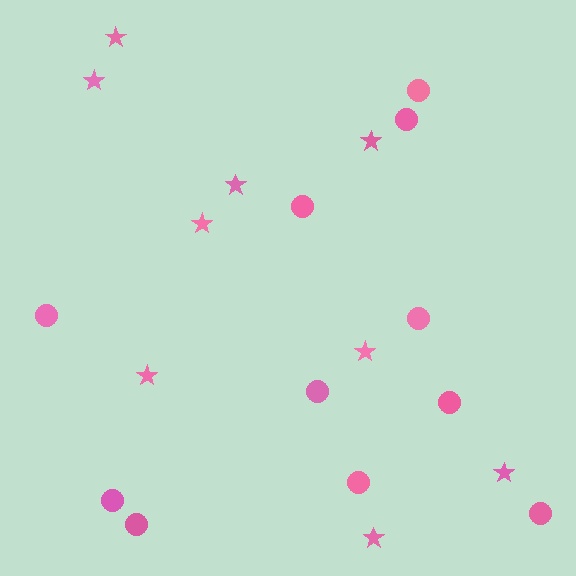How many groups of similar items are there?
There are 2 groups: one group of stars (9) and one group of circles (11).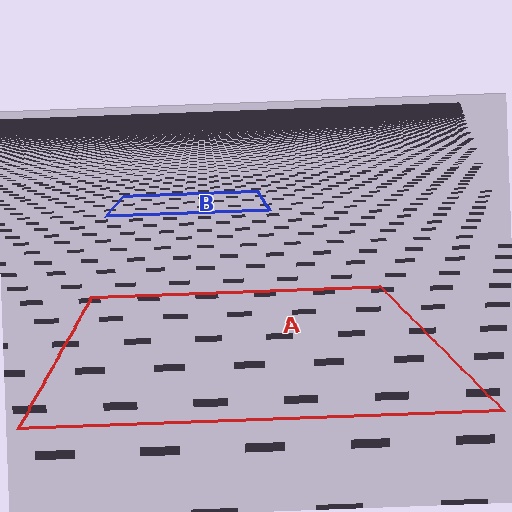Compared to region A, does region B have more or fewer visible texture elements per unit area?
Region B has more texture elements per unit area — they are packed more densely because it is farther away.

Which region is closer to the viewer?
Region A is closer. The texture elements there are larger and more spread out.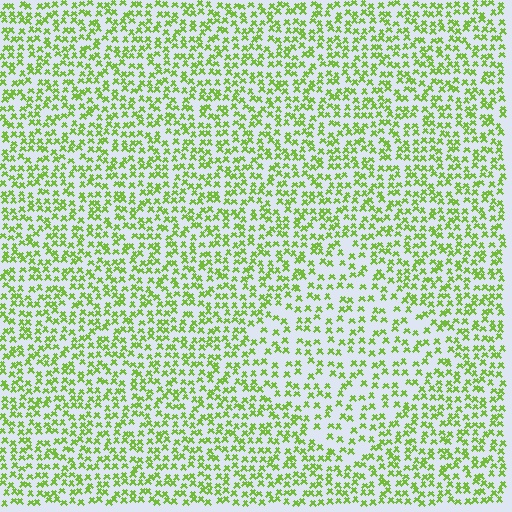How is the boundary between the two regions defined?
The boundary is defined by a change in element density (approximately 1.6x ratio). All elements are the same color, size, and shape.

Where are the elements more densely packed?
The elements are more densely packed outside the diamond boundary.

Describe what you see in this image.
The image contains small lime elements arranged at two different densities. A diamond-shaped region is visible where the elements are less densely packed than the surrounding area.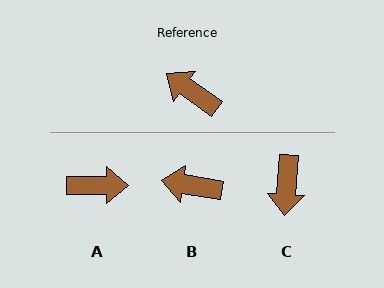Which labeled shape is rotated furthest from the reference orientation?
A, about 145 degrees away.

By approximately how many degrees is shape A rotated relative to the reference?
Approximately 145 degrees clockwise.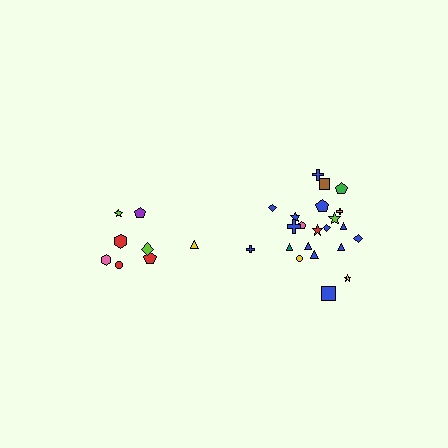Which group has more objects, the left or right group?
The right group.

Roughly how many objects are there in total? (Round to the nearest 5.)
Roughly 30 objects in total.